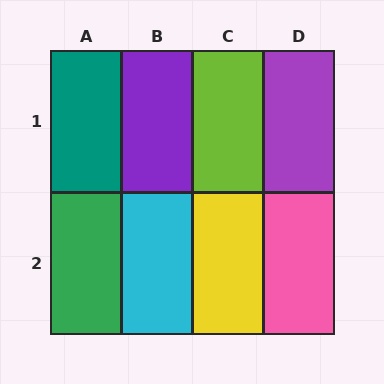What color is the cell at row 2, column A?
Green.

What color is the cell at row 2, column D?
Pink.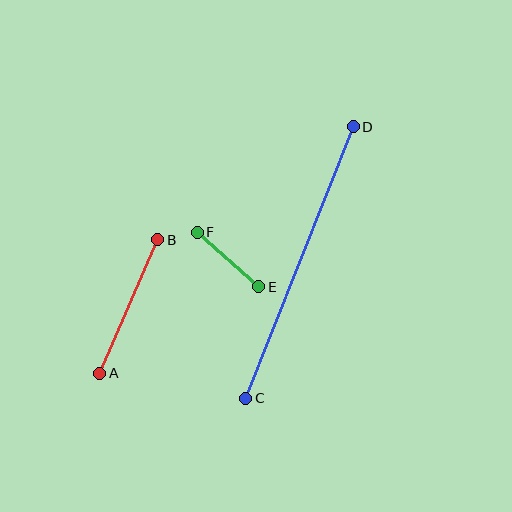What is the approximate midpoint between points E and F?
The midpoint is at approximately (228, 259) pixels.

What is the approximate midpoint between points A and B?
The midpoint is at approximately (129, 306) pixels.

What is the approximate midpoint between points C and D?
The midpoint is at approximately (300, 262) pixels.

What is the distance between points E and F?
The distance is approximately 82 pixels.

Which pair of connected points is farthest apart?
Points C and D are farthest apart.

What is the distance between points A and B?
The distance is approximately 146 pixels.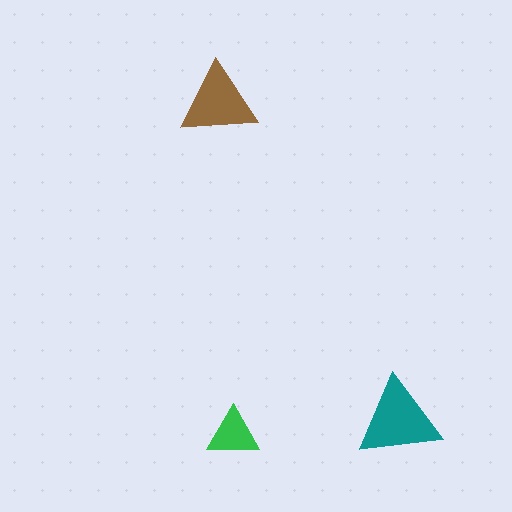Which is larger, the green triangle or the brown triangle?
The brown one.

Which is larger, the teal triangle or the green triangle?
The teal one.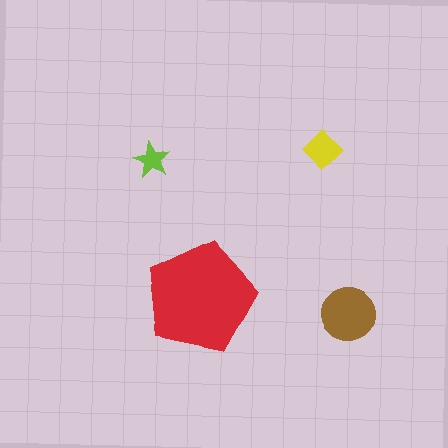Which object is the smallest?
The lime star.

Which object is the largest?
The red pentagon.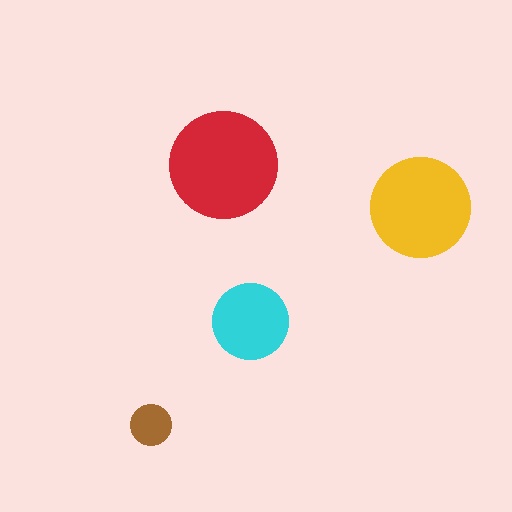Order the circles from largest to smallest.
the red one, the yellow one, the cyan one, the brown one.